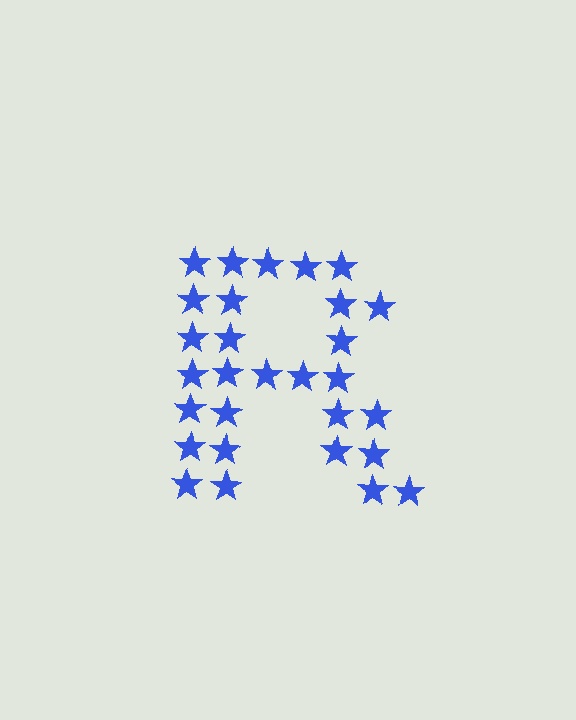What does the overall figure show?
The overall figure shows the letter R.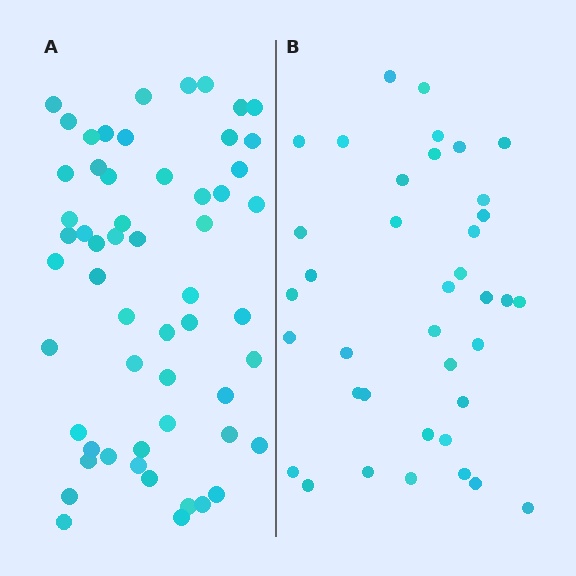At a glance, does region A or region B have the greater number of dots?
Region A (the left region) has more dots.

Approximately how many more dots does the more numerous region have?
Region A has approximately 20 more dots than region B.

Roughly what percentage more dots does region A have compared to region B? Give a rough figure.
About 45% more.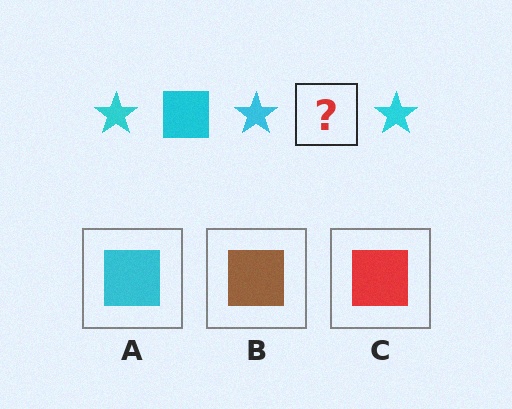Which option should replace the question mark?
Option A.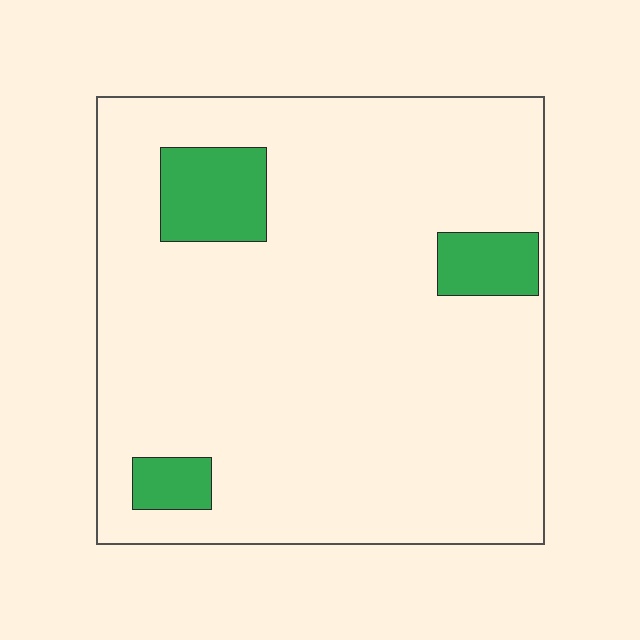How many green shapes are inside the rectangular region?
3.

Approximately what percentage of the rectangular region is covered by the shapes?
Approximately 10%.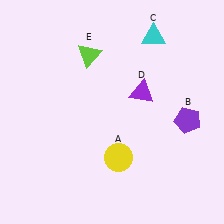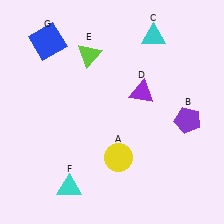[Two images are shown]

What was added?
A cyan triangle (F), a blue square (G) were added in Image 2.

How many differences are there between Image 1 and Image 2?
There are 2 differences between the two images.